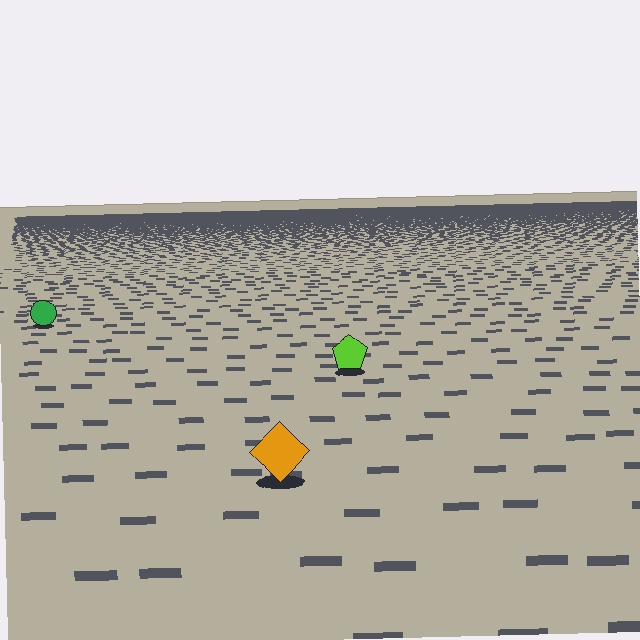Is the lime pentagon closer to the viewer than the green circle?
Yes. The lime pentagon is closer — you can tell from the texture gradient: the ground texture is coarser near it.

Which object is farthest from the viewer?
The green circle is farthest from the viewer. It appears smaller and the ground texture around it is denser.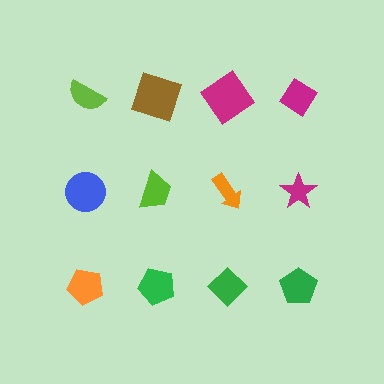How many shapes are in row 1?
4 shapes.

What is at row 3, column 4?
A green pentagon.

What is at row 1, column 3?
A magenta diamond.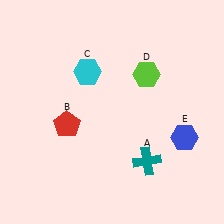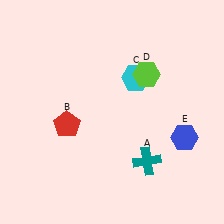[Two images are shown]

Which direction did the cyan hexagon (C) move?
The cyan hexagon (C) moved right.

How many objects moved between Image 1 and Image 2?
1 object moved between the two images.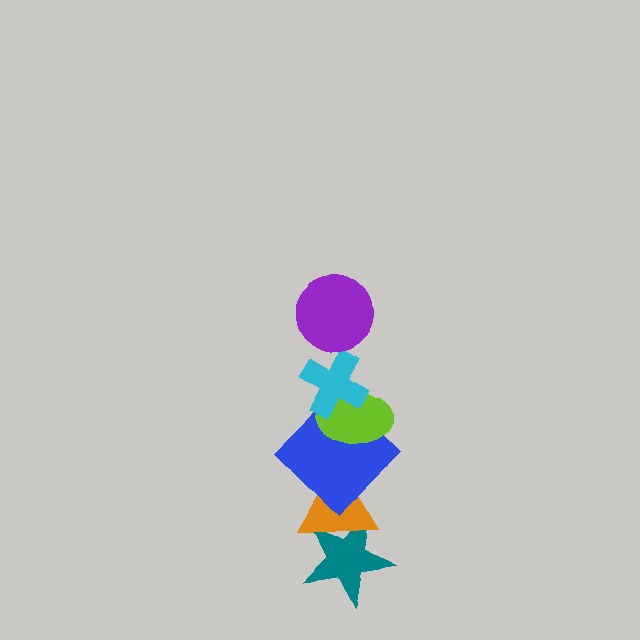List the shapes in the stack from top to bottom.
From top to bottom: the purple circle, the cyan cross, the lime ellipse, the blue diamond, the orange triangle, the teal star.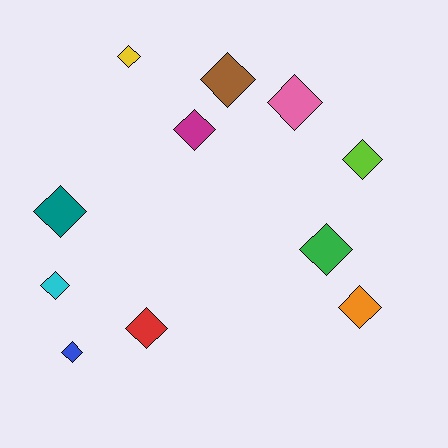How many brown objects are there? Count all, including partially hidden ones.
There is 1 brown object.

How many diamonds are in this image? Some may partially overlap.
There are 11 diamonds.